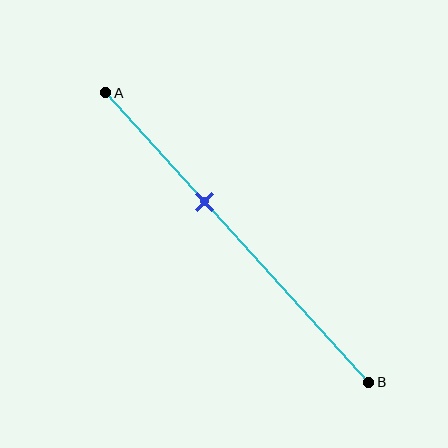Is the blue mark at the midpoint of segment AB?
No, the mark is at about 40% from A, not at the 50% midpoint.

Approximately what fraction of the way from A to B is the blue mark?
The blue mark is approximately 40% of the way from A to B.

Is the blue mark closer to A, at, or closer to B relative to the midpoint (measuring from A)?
The blue mark is closer to point A than the midpoint of segment AB.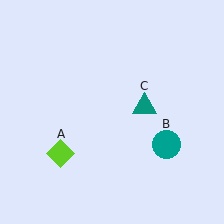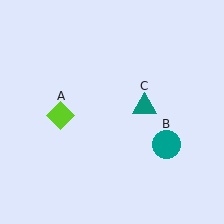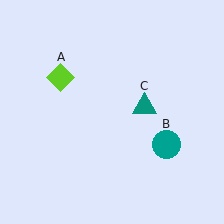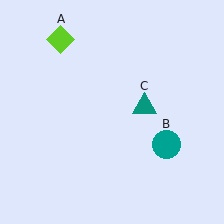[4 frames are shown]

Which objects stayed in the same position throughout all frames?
Teal circle (object B) and teal triangle (object C) remained stationary.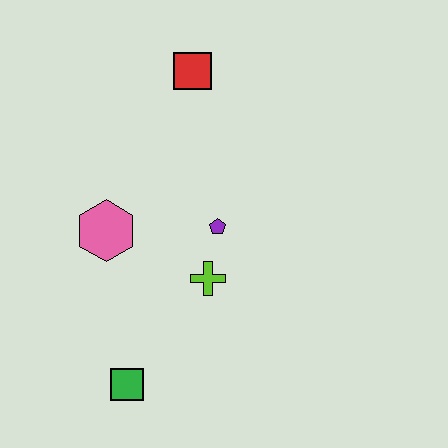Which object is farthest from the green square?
The red square is farthest from the green square.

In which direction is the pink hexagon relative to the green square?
The pink hexagon is above the green square.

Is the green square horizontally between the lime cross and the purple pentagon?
No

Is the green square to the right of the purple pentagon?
No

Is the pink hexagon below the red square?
Yes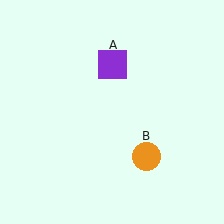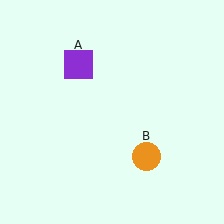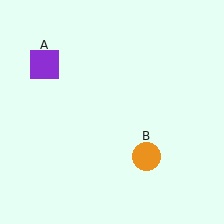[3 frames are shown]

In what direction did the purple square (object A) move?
The purple square (object A) moved left.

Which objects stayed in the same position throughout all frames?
Orange circle (object B) remained stationary.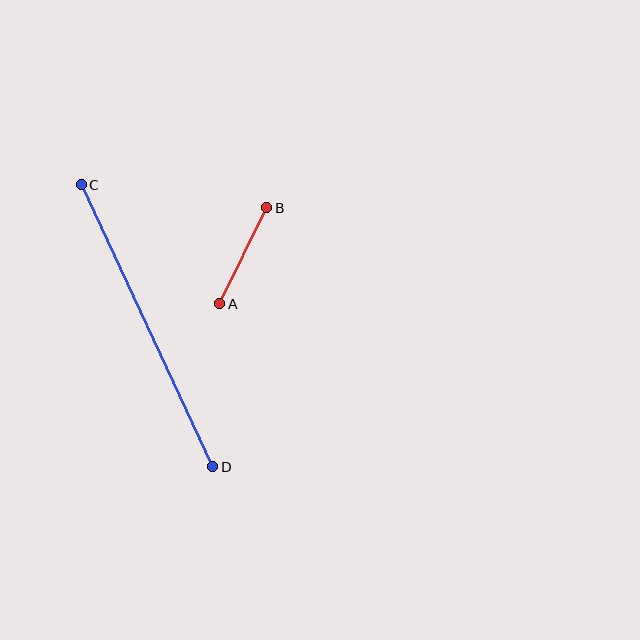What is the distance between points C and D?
The distance is approximately 311 pixels.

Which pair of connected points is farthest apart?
Points C and D are farthest apart.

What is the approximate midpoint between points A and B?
The midpoint is at approximately (243, 256) pixels.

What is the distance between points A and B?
The distance is approximately 107 pixels.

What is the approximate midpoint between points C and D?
The midpoint is at approximately (147, 326) pixels.